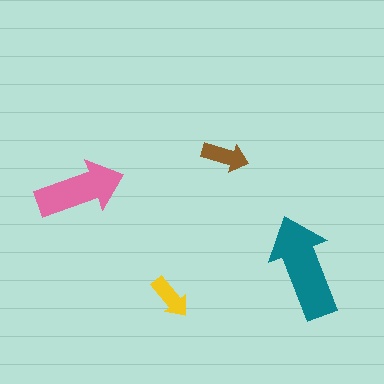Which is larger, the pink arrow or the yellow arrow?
The pink one.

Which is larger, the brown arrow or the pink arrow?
The pink one.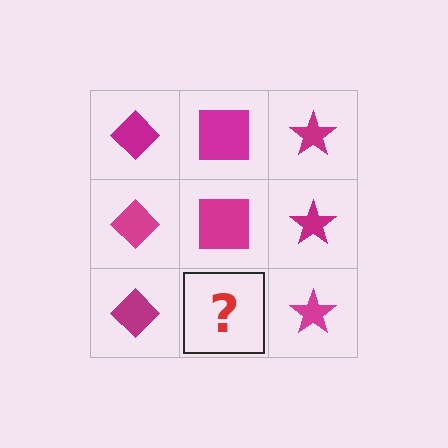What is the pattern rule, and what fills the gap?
The rule is that each column has a consistent shape. The gap should be filled with a magenta square.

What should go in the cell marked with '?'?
The missing cell should contain a magenta square.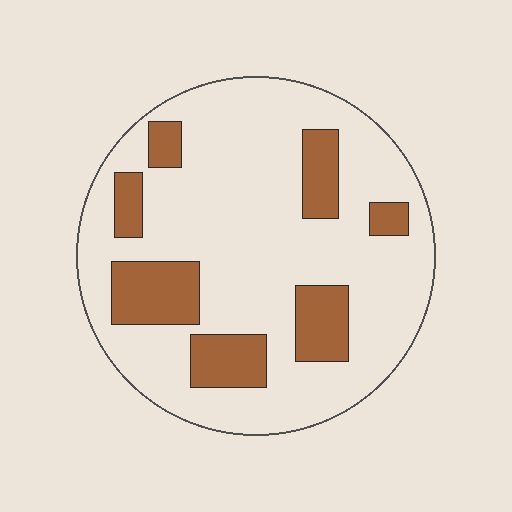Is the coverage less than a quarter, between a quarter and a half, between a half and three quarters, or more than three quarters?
Less than a quarter.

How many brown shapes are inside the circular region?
7.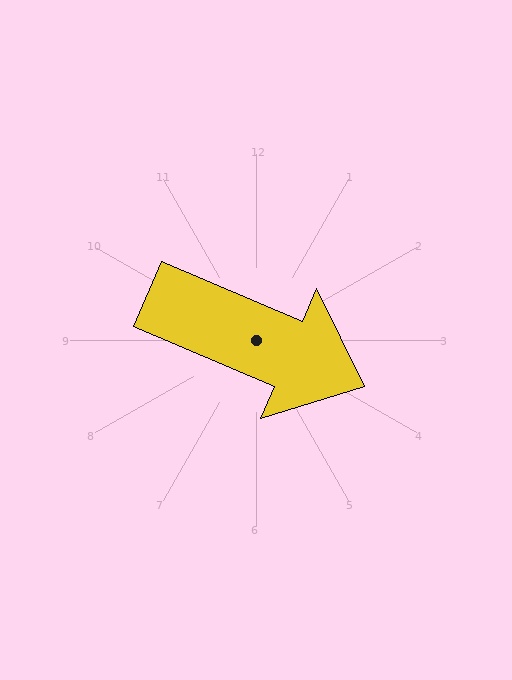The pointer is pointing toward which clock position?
Roughly 4 o'clock.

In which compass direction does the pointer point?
Southeast.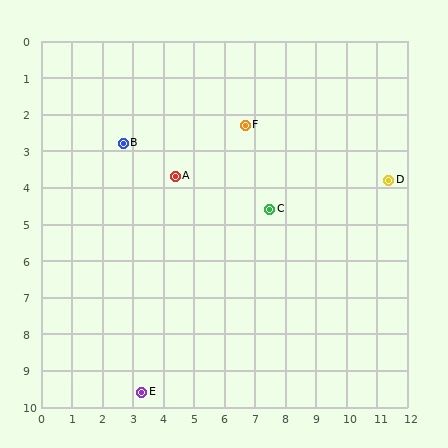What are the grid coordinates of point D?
Point D is at approximately (11.4, 3.8).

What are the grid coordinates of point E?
Point E is at approximately (3.3, 9.6).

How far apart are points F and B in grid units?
Points F and B are about 4.0 grid units apart.